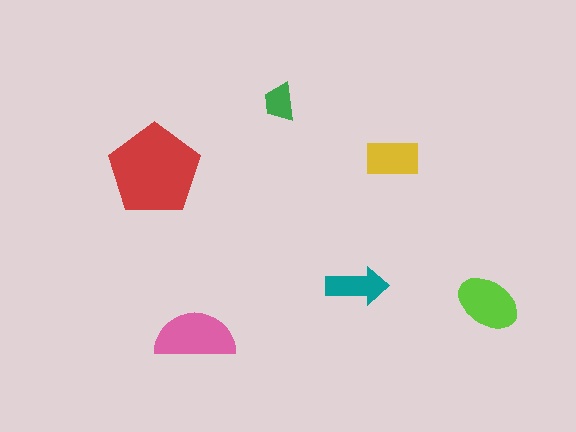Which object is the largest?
The red pentagon.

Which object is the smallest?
The green trapezoid.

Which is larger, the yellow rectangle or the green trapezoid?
The yellow rectangle.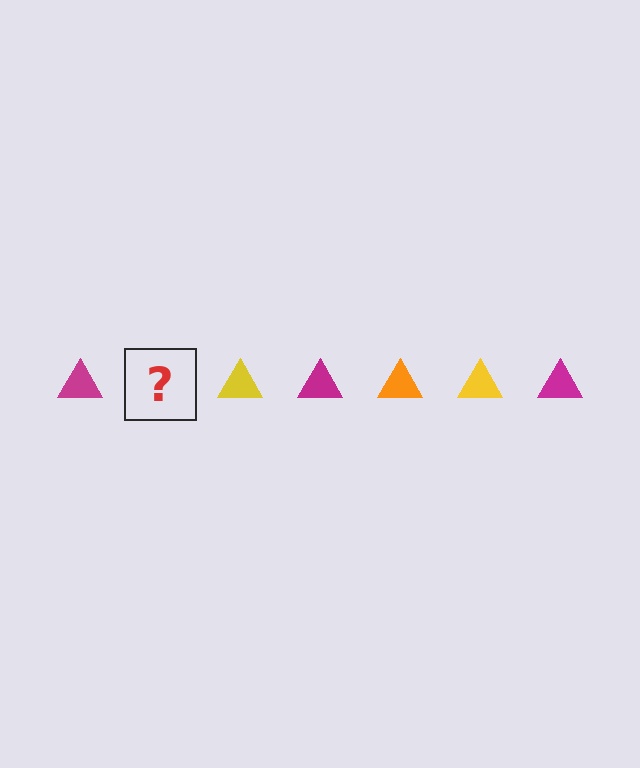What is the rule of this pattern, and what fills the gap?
The rule is that the pattern cycles through magenta, orange, yellow triangles. The gap should be filled with an orange triangle.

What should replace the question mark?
The question mark should be replaced with an orange triangle.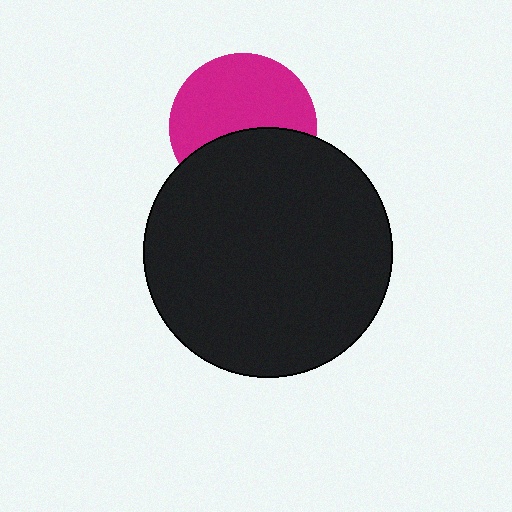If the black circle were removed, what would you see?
You would see the complete magenta circle.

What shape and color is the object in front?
The object in front is a black circle.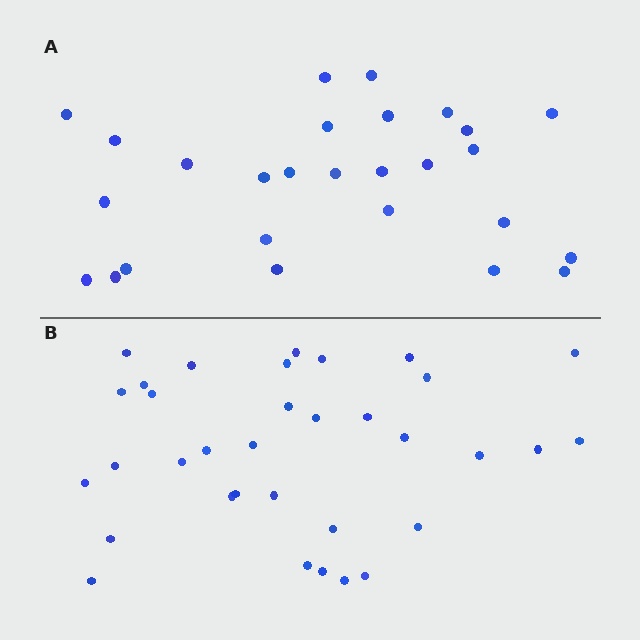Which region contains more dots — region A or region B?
Region B (the bottom region) has more dots.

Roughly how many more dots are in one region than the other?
Region B has roughly 8 or so more dots than region A.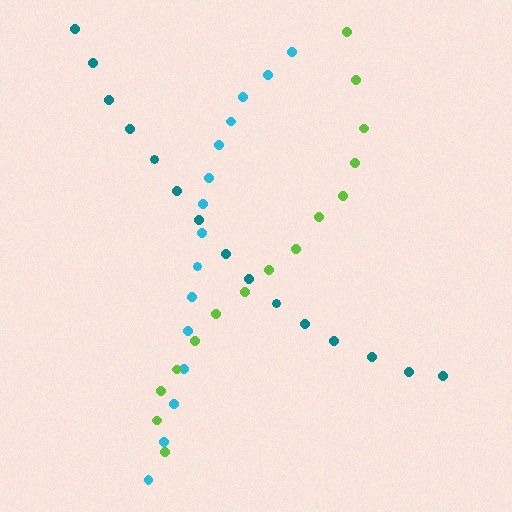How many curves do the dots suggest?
There are 3 distinct paths.